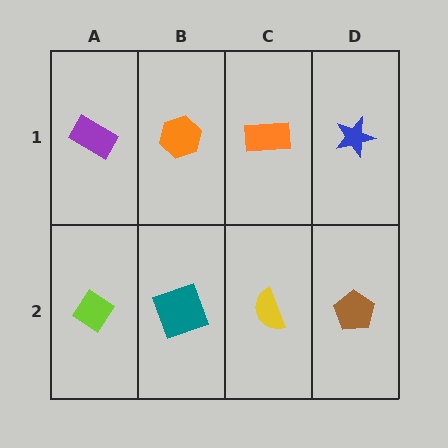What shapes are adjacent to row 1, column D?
A brown pentagon (row 2, column D), an orange rectangle (row 1, column C).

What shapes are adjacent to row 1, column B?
A teal square (row 2, column B), a purple rectangle (row 1, column A), an orange rectangle (row 1, column C).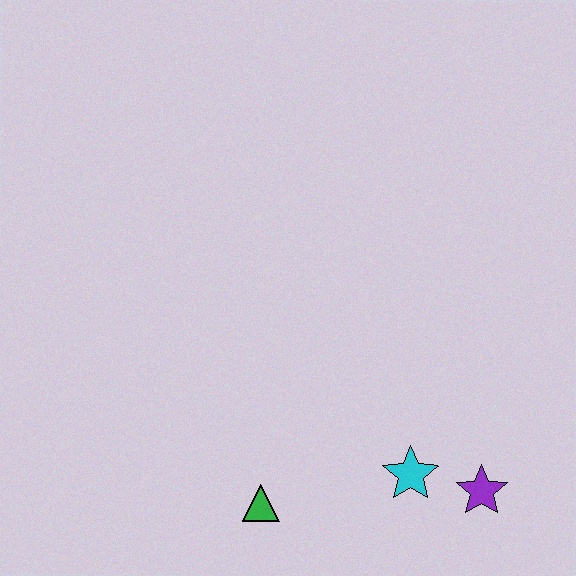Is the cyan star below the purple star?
No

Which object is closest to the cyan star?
The purple star is closest to the cyan star.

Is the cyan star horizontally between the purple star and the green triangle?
Yes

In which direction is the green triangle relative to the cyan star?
The green triangle is to the left of the cyan star.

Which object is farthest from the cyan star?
The green triangle is farthest from the cyan star.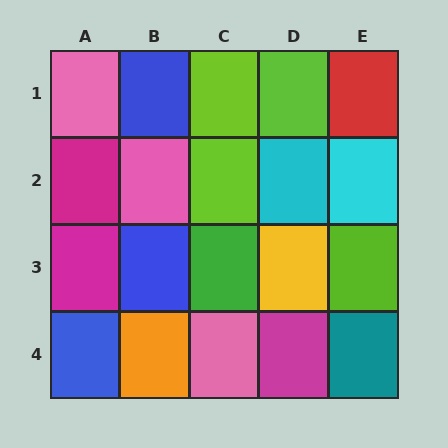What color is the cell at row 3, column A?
Magenta.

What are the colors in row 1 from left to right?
Pink, blue, lime, lime, red.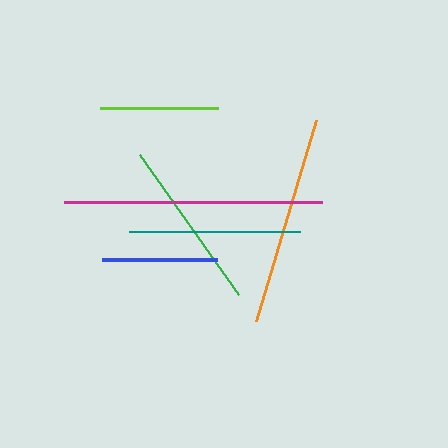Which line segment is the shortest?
The blue line is the shortest at approximately 115 pixels.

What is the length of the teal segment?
The teal segment is approximately 171 pixels long.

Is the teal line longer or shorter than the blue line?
The teal line is longer than the blue line.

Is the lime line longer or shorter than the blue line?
The lime line is longer than the blue line.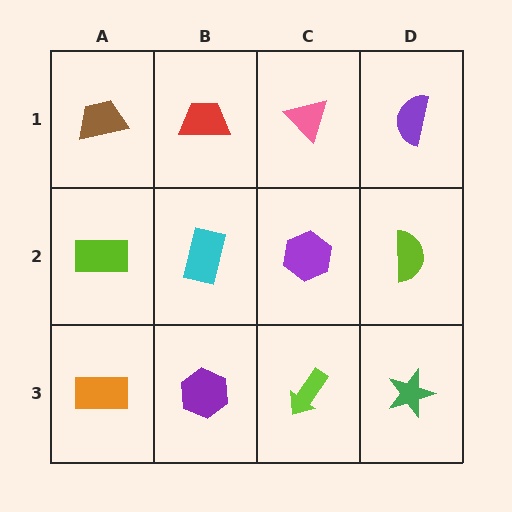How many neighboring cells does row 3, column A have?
2.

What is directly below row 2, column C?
A lime arrow.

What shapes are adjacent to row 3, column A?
A lime rectangle (row 2, column A), a purple hexagon (row 3, column B).